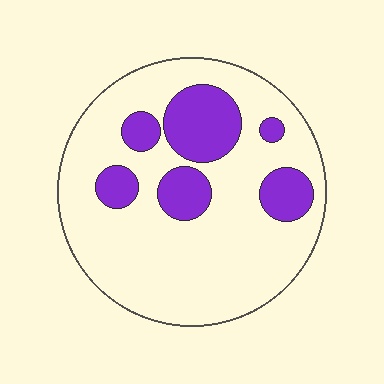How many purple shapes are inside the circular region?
6.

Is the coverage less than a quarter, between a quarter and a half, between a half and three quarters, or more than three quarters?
Less than a quarter.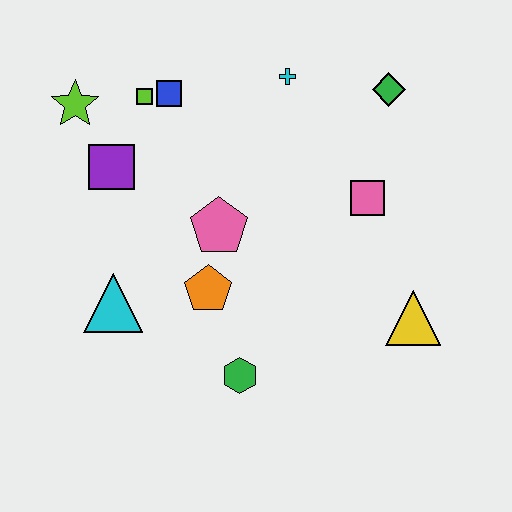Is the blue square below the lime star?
No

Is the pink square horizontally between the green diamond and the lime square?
Yes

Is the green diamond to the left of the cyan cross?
No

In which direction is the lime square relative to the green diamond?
The lime square is to the left of the green diamond.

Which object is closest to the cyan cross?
The green diamond is closest to the cyan cross.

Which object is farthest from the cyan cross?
The green hexagon is farthest from the cyan cross.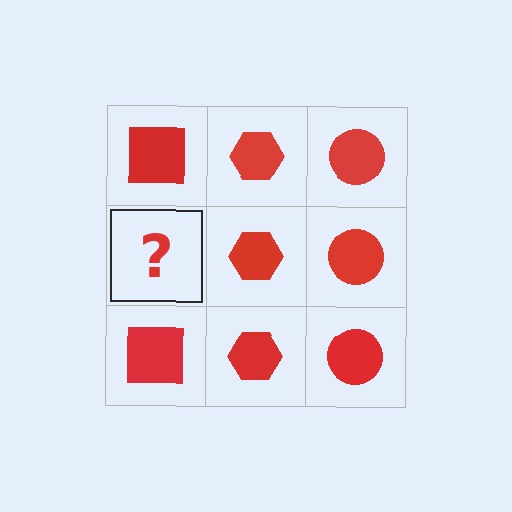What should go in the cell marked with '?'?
The missing cell should contain a red square.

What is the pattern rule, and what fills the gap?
The rule is that each column has a consistent shape. The gap should be filled with a red square.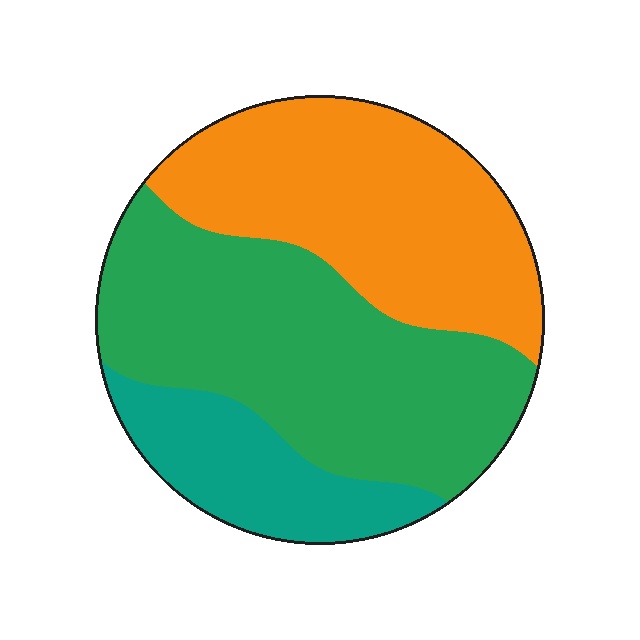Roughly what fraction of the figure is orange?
Orange covers 37% of the figure.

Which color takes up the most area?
Green, at roughly 45%.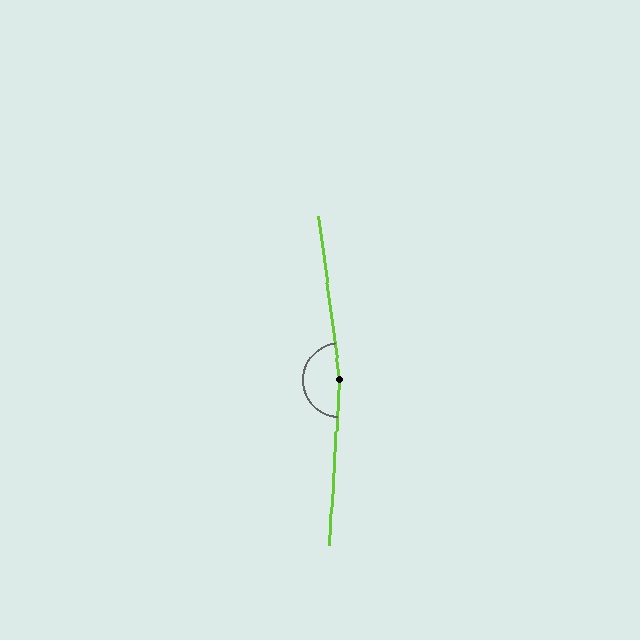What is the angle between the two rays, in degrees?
Approximately 169 degrees.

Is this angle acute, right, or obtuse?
It is obtuse.